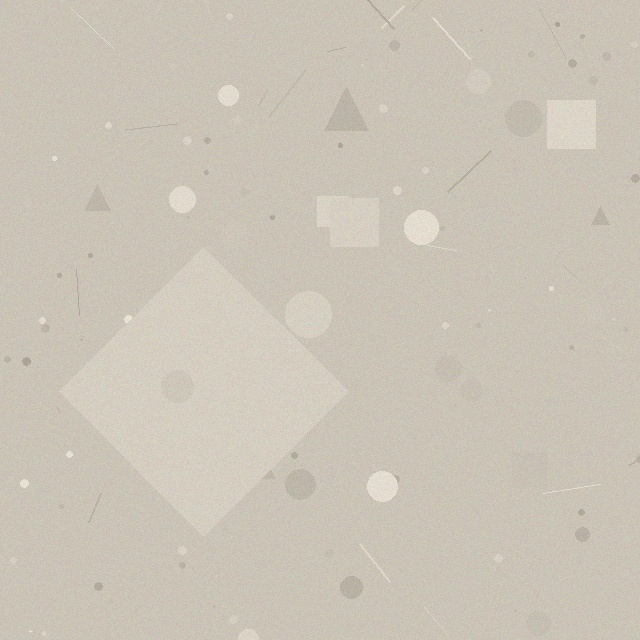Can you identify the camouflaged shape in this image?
The camouflaged shape is a diamond.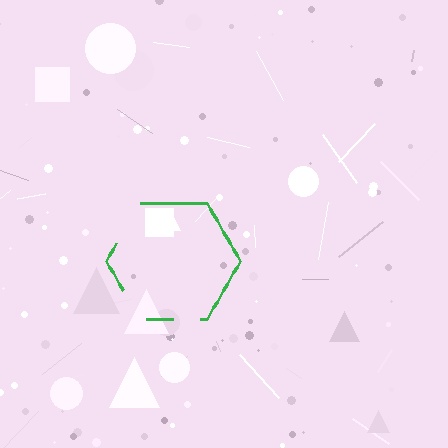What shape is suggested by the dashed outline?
The dashed outline suggests a hexagon.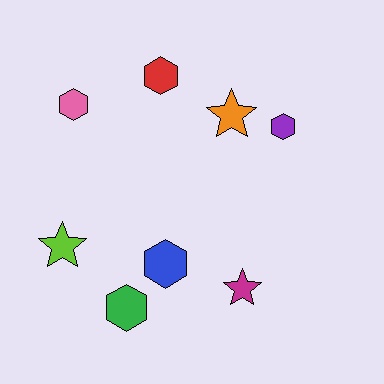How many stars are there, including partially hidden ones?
There are 3 stars.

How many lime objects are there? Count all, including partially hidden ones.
There is 1 lime object.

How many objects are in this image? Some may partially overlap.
There are 8 objects.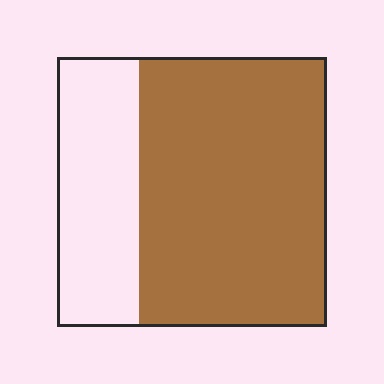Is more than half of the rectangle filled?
Yes.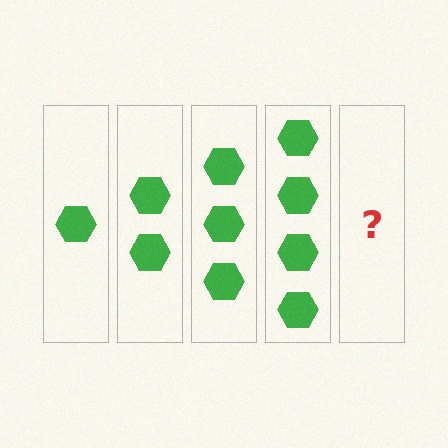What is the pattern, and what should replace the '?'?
The pattern is that each step adds one more hexagon. The '?' should be 5 hexagons.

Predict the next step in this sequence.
The next step is 5 hexagons.